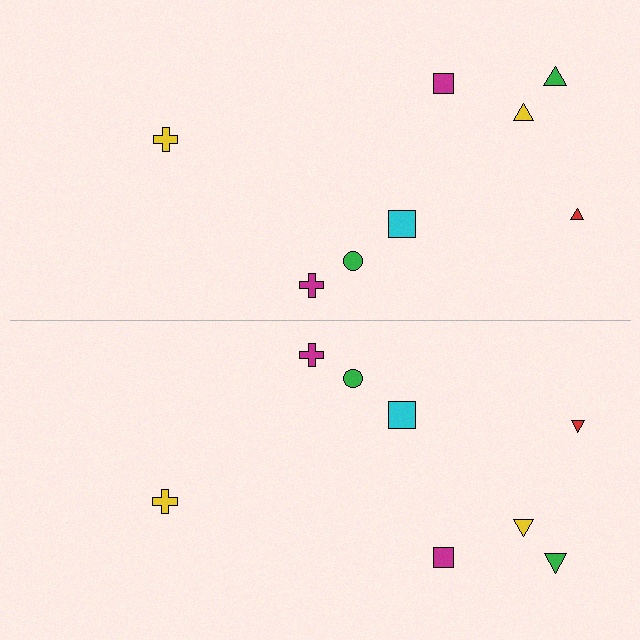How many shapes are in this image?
There are 16 shapes in this image.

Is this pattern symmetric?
Yes, this pattern has bilateral (reflection) symmetry.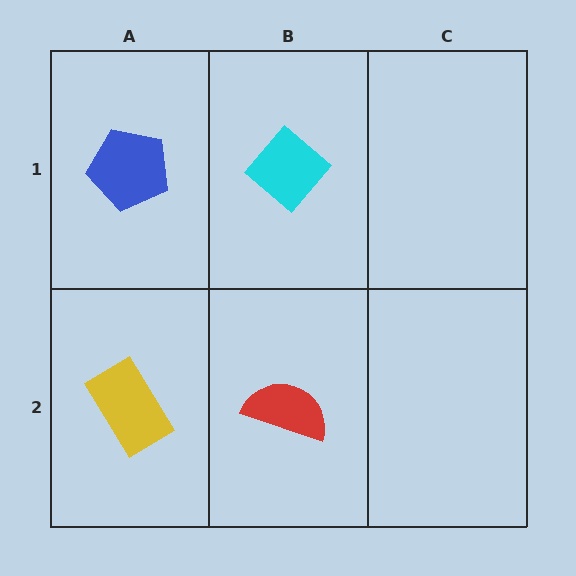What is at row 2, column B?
A red semicircle.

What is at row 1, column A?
A blue pentagon.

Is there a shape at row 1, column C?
No, that cell is empty.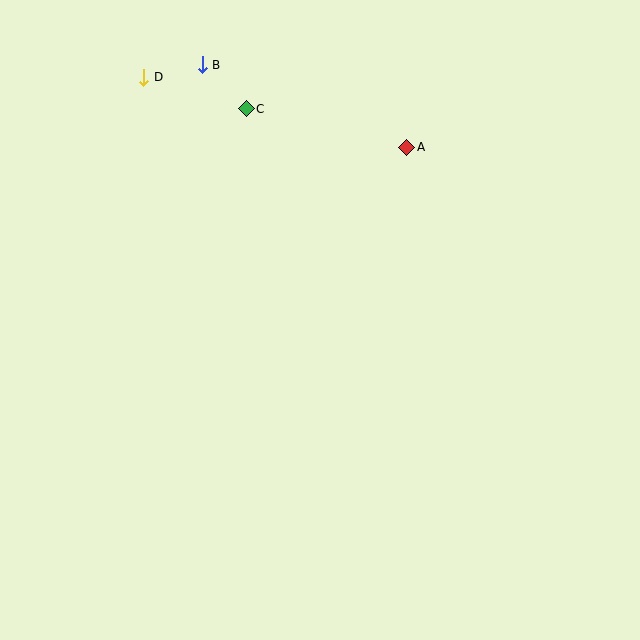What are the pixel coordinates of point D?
Point D is at (144, 77).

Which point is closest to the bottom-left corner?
Point D is closest to the bottom-left corner.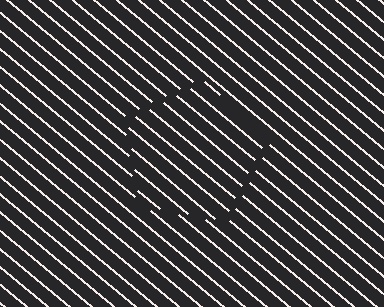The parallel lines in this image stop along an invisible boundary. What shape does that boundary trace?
An illusory pentagon. The interior of the shape contains the same grating, shifted by half a period — the contour is defined by the phase discontinuity where line-ends from the inner and outer gratings abut.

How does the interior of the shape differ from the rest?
The interior of the shape contains the same grating, shifted by half a period — the contour is defined by the phase discontinuity where line-ends from the inner and outer gratings abut.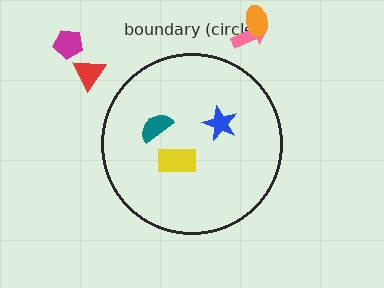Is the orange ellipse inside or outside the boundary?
Outside.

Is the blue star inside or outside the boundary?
Inside.